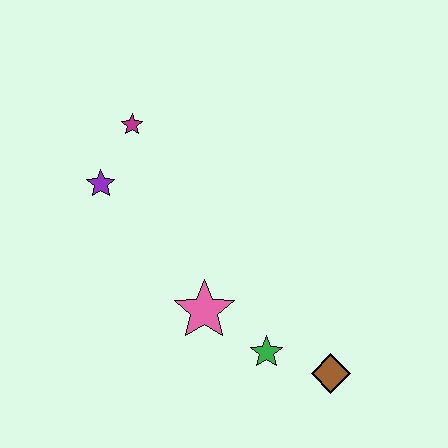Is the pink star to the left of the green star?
Yes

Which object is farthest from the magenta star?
The brown diamond is farthest from the magenta star.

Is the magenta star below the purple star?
No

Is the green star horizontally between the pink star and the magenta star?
No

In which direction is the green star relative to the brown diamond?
The green star is to the left of the brown diamond.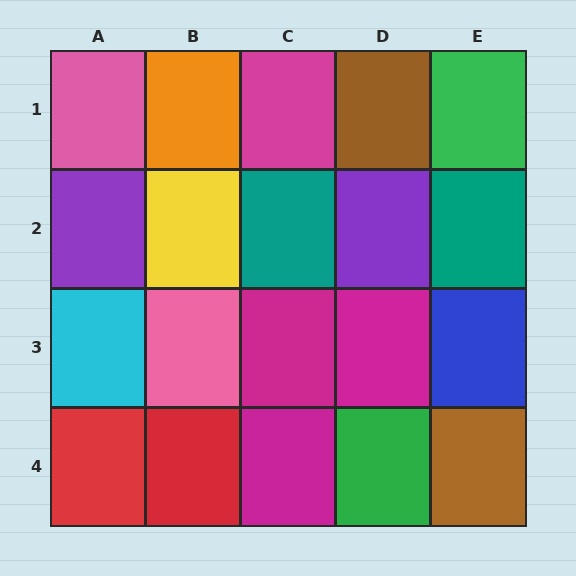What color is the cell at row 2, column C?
Teal.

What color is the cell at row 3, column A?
Cyan.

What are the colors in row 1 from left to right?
Pink, orange, magenta, brown, green.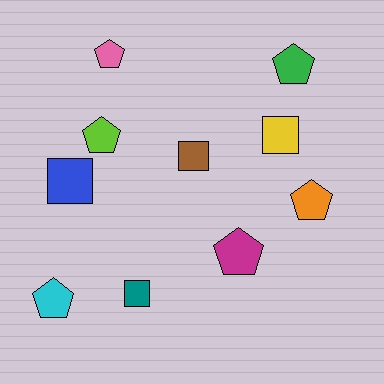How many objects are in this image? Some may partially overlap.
There are 10 objects.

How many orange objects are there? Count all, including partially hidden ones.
There is 1 orange object.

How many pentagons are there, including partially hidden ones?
There are 6 pentagons.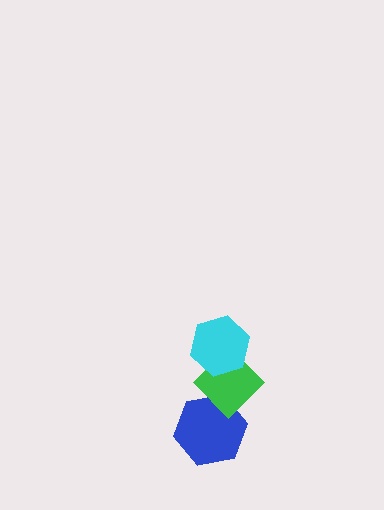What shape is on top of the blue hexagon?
The green diamond is on top of the blue hexagon.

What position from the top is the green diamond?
The green diamond is 2nd from the top.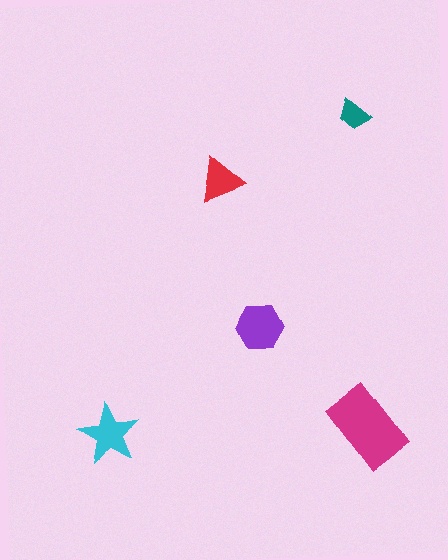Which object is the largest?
The magenta rectangle.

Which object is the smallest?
The teal trapezoid.